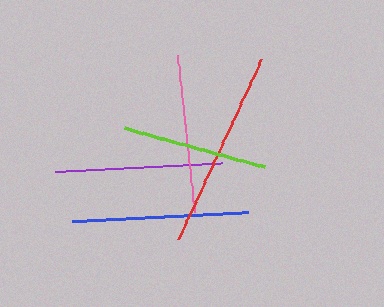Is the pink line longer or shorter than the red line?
The red line is longer than the pink line.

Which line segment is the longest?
The red line is the longest at approximately 198 pixels.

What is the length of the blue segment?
The blue segment is approximately 176 pixels long.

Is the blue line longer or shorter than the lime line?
The blue line is longer than the lime line.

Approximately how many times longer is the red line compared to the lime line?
The red line is approximately 1.4 times the length of the lime line.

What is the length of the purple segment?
The purple segment is approximately 167 pixels long.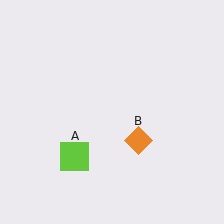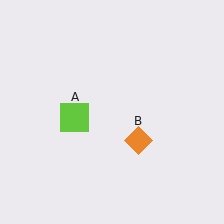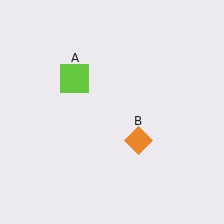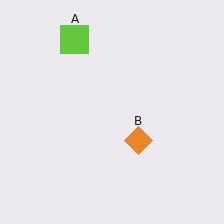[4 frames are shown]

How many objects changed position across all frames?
1 object changed position: lime square (object A).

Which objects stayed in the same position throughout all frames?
Orange diamond (object B) remained stationary.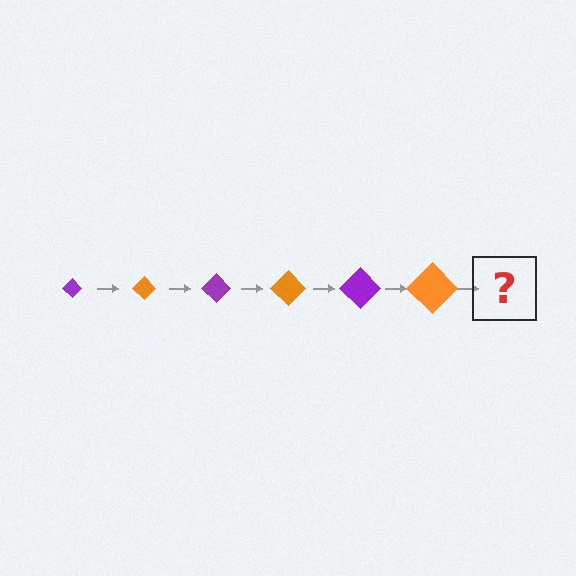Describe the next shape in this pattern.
It should be a purple diamond, larger than the previous one.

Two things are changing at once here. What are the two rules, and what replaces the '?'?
The two rules are that the diamond grows larger each step and the color cycles through purple and orange. The '?' should be a purple diamond, larger than the previous one.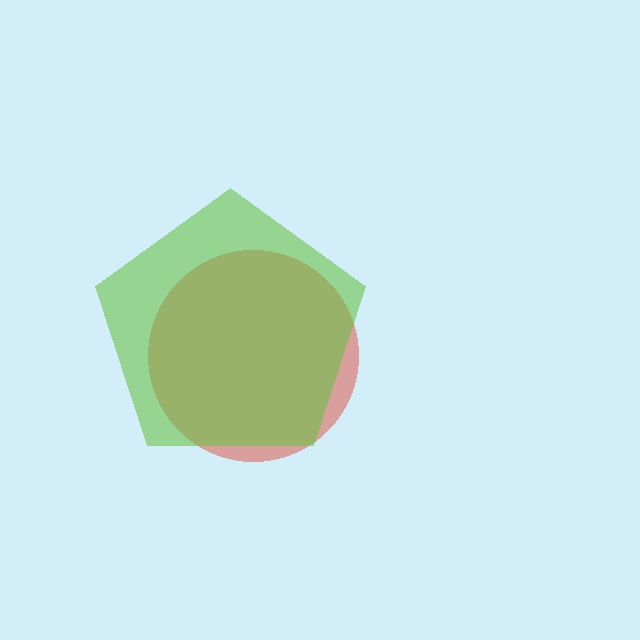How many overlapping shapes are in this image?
There are 2 overlapping shapes in the image.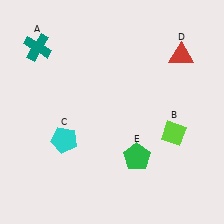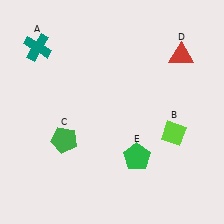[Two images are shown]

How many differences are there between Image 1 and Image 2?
There is 1 difference between the two images.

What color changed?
The pentagon (C) changed from cyan in Image 1 to green in Image 2.